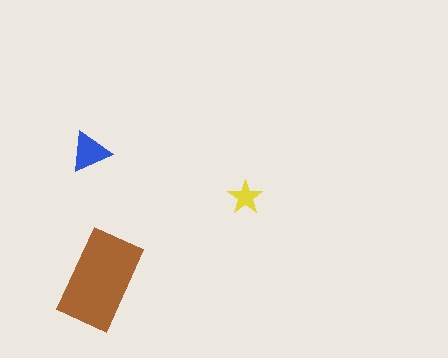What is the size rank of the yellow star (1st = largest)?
3rd.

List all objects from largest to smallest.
The brown rectangle, the blue triangle, the yellow star.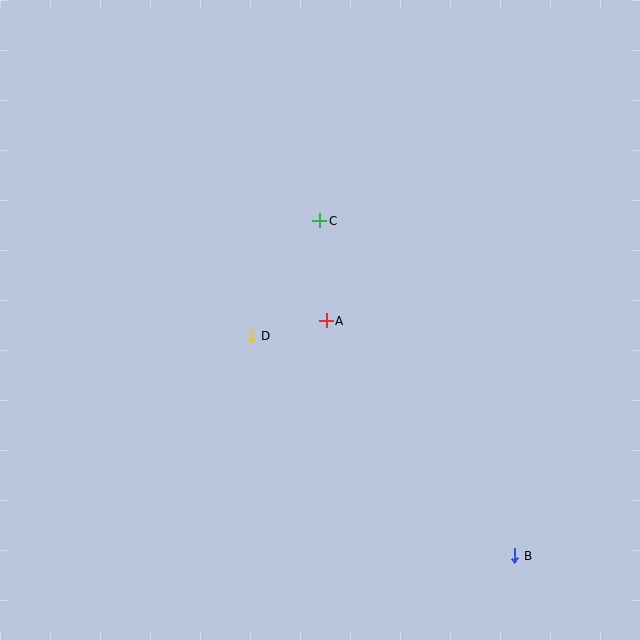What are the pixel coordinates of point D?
Point D is at (252, 336).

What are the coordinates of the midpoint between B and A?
The midpoint between B and A is at (421, 438).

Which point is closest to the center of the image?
Point A at (326, 321) is closest to the center.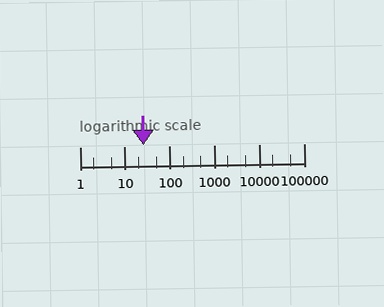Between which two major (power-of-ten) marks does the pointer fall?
The pointer is between 10 and 100.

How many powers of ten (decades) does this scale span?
The scale spans 5 decades, from 1 to 100000.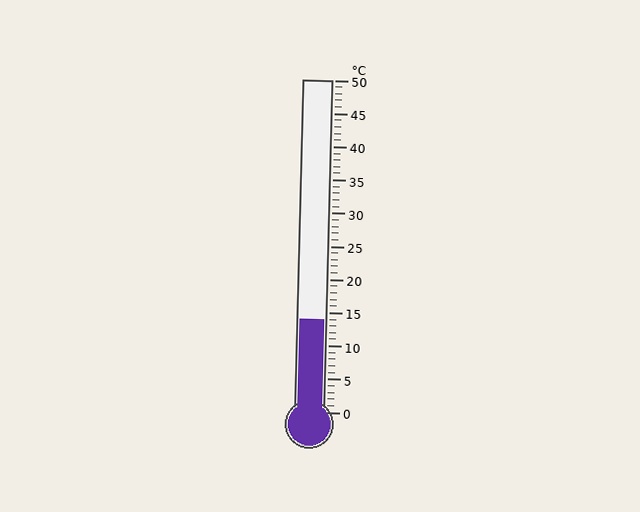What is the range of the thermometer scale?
The thermometer scale ranges from 0°C to 50°C.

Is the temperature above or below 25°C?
The temperature is below 25°C.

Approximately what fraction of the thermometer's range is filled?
The thermometer is filled to approximately 30% of its range.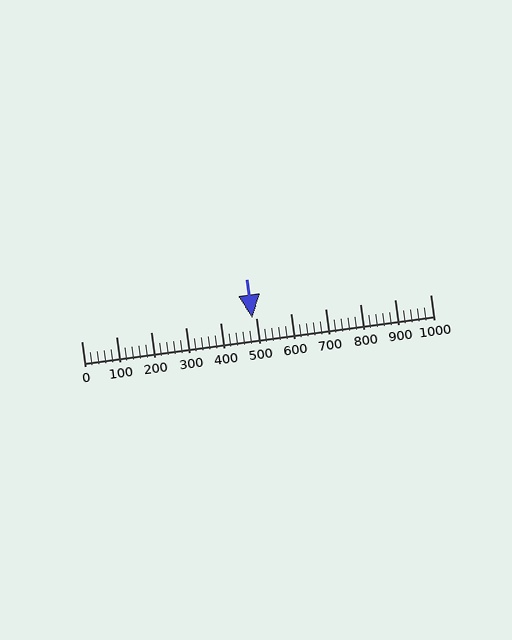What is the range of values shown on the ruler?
The ruler shows values from 0 to 1000.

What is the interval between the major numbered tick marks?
The major tick marks are spaced 100 units apart.